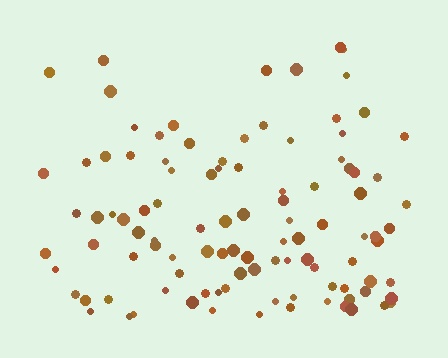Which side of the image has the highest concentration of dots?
The bottom.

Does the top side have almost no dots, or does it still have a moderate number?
Still a moderate number, just noticeably fewer than the bottom.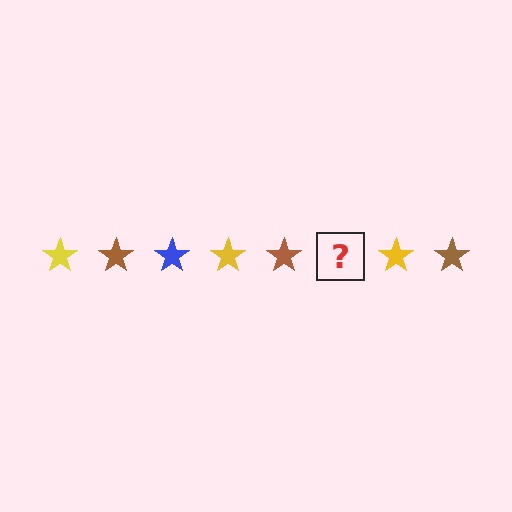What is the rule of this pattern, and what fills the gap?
The rule is that the pattern cycles through yellow, brown, blue stars. The gap should be filled with a blue star.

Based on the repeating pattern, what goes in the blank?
The blank should be a blue star.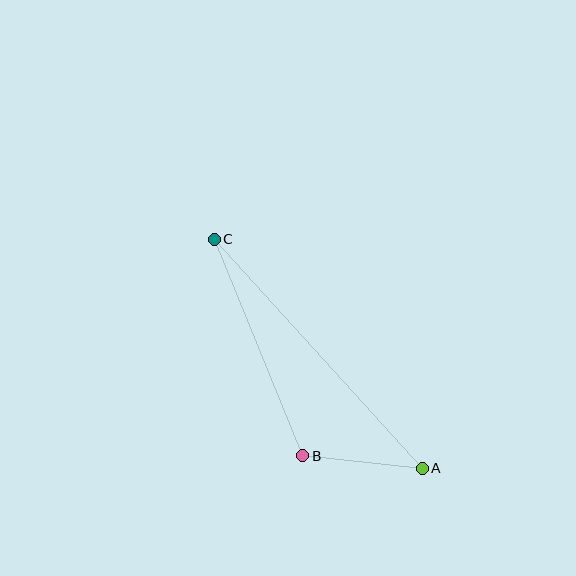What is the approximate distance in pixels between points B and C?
The distance between B and C is approximately 234 pixels.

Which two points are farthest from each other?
Points A and C are farthest from each other.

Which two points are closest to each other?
Points A and B are closest to each other.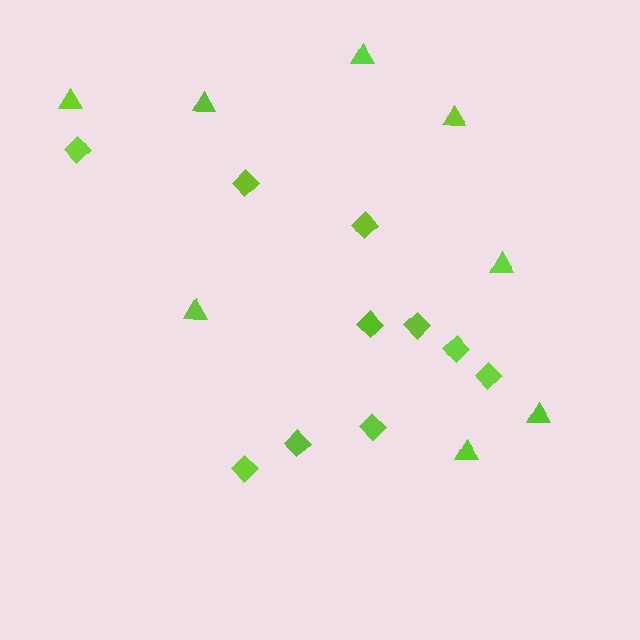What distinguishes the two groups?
There are 2 groups: one group of triangles (8) and one group of diamonds (10).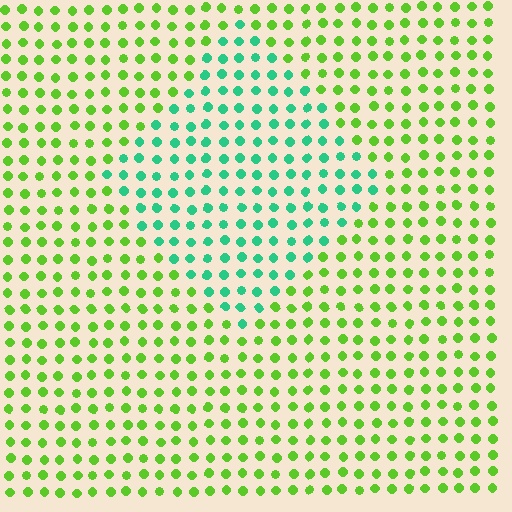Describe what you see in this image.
The image is filled with small lime elements in a uniform arrangement. A diamond-shaped region is visible where the elements are tinted to a slightly different hue, forming a subtle color boundary.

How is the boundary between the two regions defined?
The boundary is defined purely by a slight shift in hue (about 53 degrees). Spacing, size, and orientation are identical on both sides.